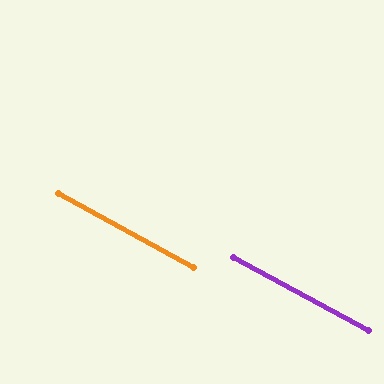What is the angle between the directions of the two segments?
Approximately 0 degrees.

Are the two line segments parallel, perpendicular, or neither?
Parallel — their directions differ by only 0.4°.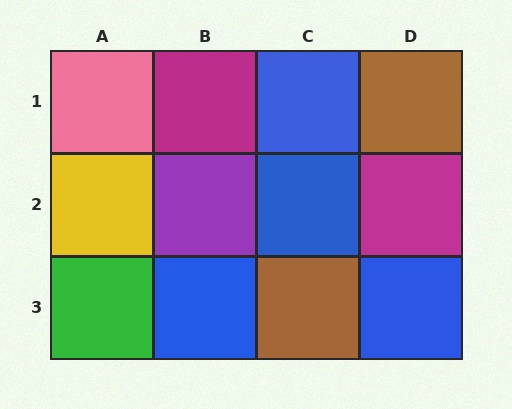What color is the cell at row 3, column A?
Green.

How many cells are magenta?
2 cells are magenta.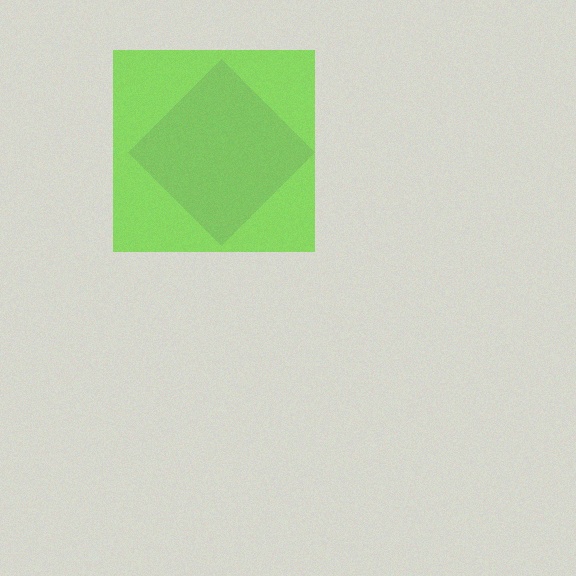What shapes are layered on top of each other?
The layered shapes are: a purple diamond, a lime square.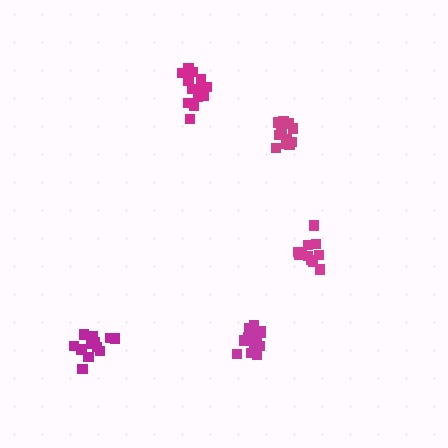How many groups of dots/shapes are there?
There are 5 groups.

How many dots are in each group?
Group 1: 13 dots, Group 2: 15 dots, Group 3: 11 dots, Group 4: 15 dots, Group 5: 12 dots (66 total).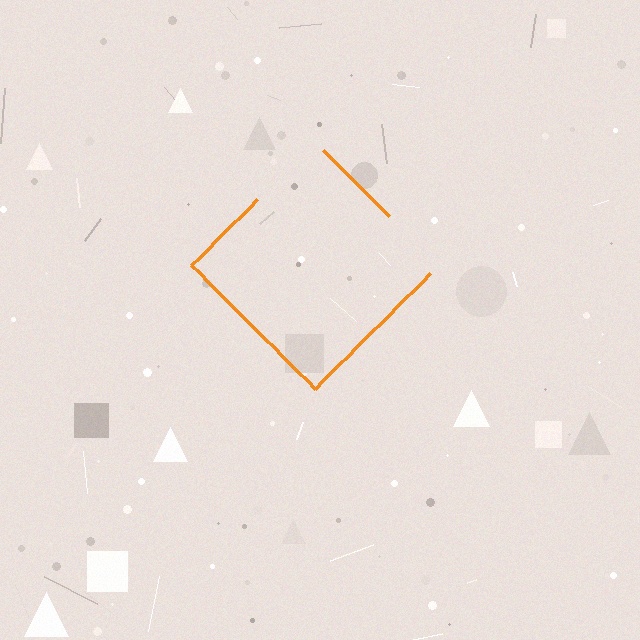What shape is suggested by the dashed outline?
The dashed outline suggests a diamond.